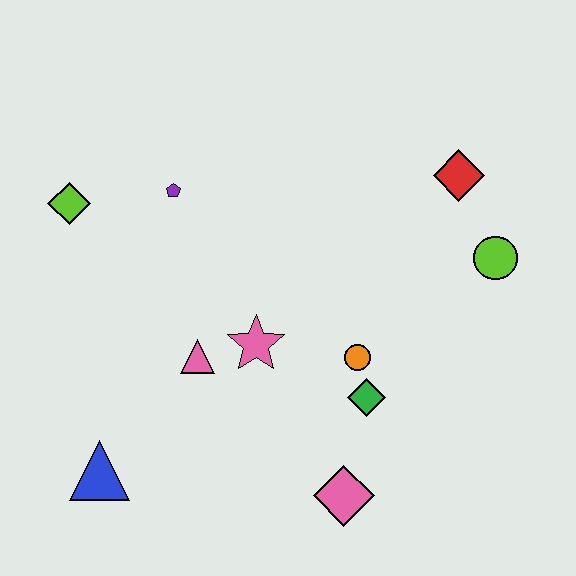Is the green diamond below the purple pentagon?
Yes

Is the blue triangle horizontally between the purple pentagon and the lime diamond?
Yes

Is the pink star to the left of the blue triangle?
No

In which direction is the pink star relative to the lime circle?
The pink star is to the left of the lime circle.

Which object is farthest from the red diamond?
The blue triangle is farthest from the red diamond.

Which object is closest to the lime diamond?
The purple pentagon is closest to the lime diamond.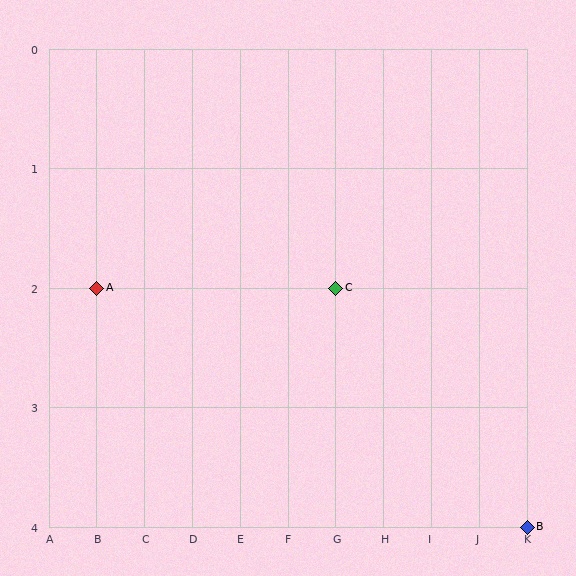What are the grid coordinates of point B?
Point B is at grid coordinates (K, 4).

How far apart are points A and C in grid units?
Points A and C are 5 columns apart.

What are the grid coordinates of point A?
Point A is at grid coordinates (B, 2).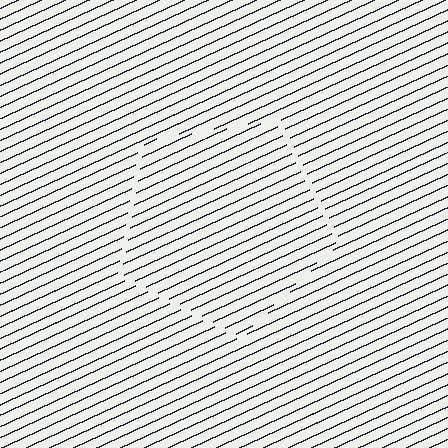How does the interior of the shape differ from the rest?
The interior of the shape contains the same grating, shifted by half a period — the contour is defined by the phase discontinuity where line-ends from the inner and outer gratings abut.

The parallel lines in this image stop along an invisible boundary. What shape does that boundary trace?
An illusory pentagon. The interior of the shape contains the same grating, shifted by half a period — the contour is defined by the phase discontinuity where line-ends from the inner and outer gratings abut.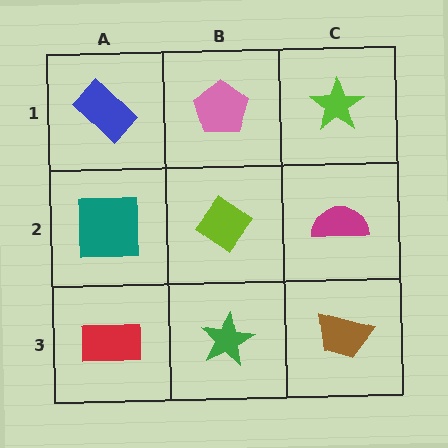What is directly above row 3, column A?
A teal square.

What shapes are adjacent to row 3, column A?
A teal square (row 2, column A), a green star (row 3, column B).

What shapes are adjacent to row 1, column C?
A magenta semicircle (row 2, column C), a pink pentagon (row 1, column B).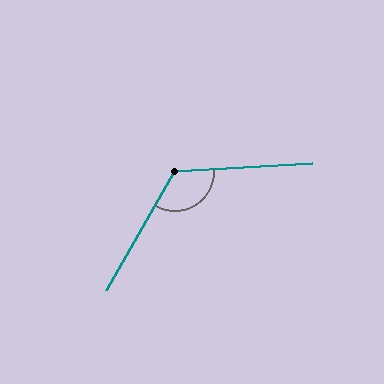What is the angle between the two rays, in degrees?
Approximately 123 degrees.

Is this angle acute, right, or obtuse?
It is obtuse.